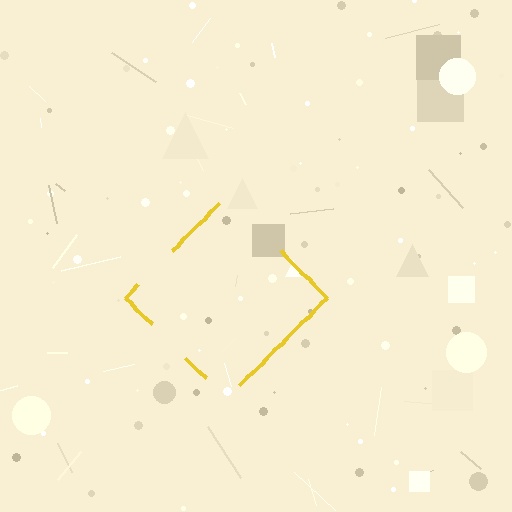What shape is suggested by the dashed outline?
The dashed outline suggests a diamond.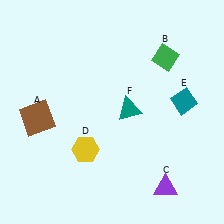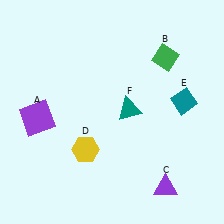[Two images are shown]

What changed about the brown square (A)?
In Image 1, A is brown. In Image 2, it changed to purple.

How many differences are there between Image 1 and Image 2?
There is 1 difference between the two images.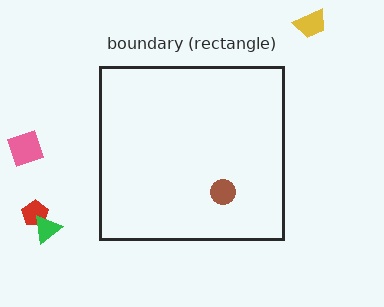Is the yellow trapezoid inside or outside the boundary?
Outside.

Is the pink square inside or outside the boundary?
Outside.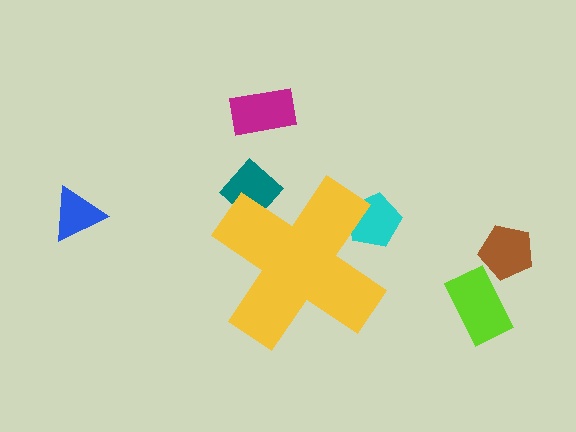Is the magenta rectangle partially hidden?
No, the magenta rectangle is fully visible.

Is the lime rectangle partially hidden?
No, the lime rectangle is fully visible.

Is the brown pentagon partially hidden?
No, the brown pentagon is fully visible.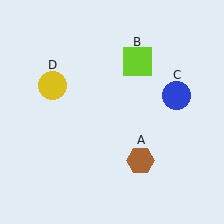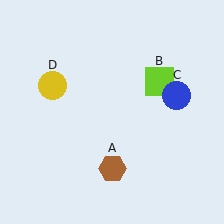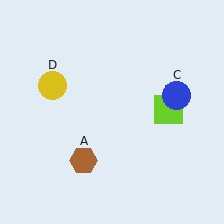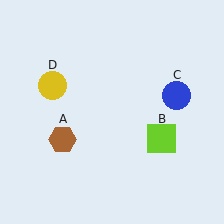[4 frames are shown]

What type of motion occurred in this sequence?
The brown hexagon (object A), lime square (object B) rotated clockwise around the center of the scene.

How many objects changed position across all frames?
2 objects changed position: brown hexagon (object A), lime square (object B).